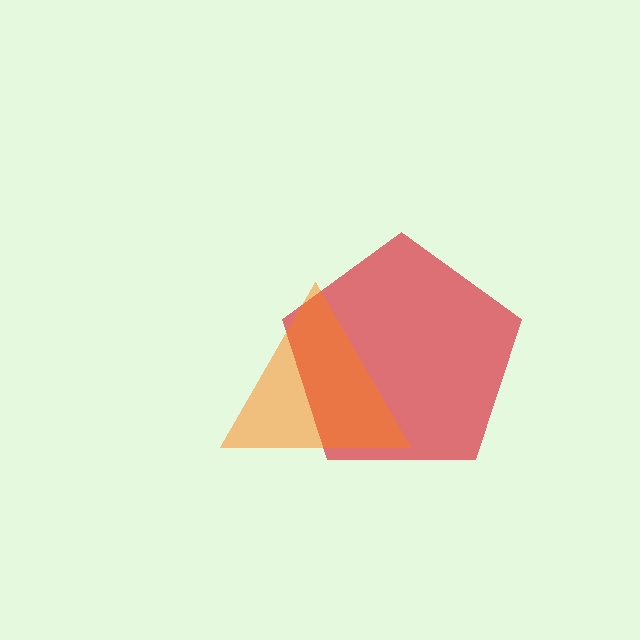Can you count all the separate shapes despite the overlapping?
Yes, there are 2 separate shapes.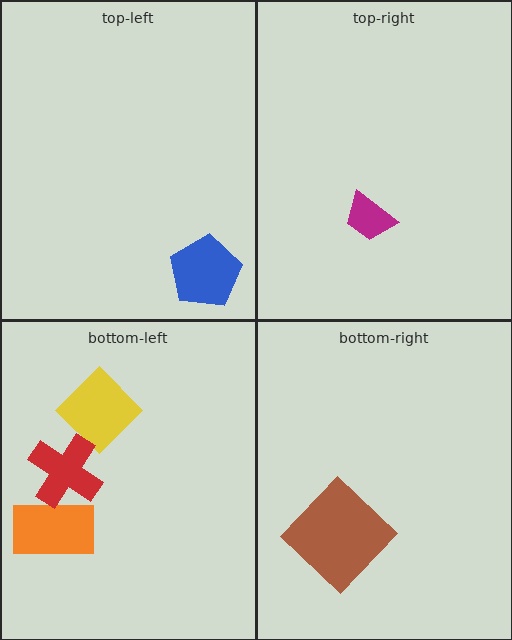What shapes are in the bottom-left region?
The yellow diamond, the orange rectangle, the red cross.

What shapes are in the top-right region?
The magenta trapezoid.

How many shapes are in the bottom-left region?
3.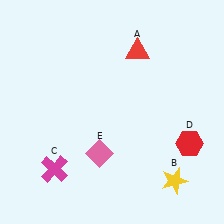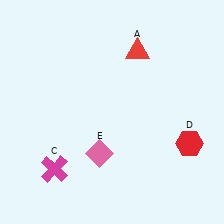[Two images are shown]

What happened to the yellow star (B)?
The yellow star (B) was removed in Image 2. It was in the bottom-right area of Image 1.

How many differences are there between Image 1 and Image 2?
There is 1 difference between the two images.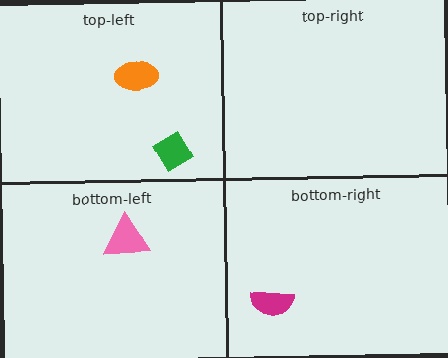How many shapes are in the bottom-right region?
1.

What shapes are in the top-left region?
The orange ellipse, the green diamond.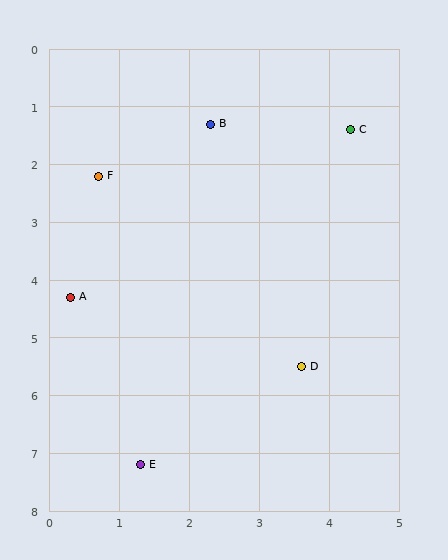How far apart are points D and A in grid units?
Points D and A are about 3.5 grid units apart.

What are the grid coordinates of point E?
Point E is at approximately (1.3, 7.2).